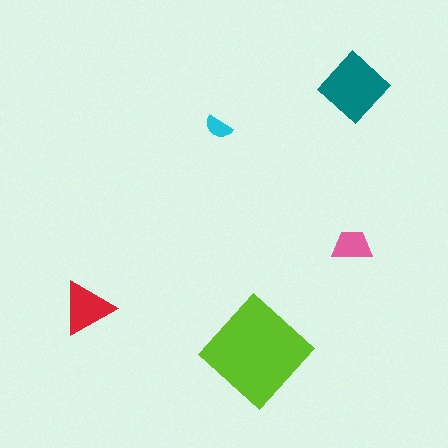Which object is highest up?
The teal diamond is topmost.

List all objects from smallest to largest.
The cyan semicircle, the pink trapezoid, the red triangle, the teal diamond, the lime diamond.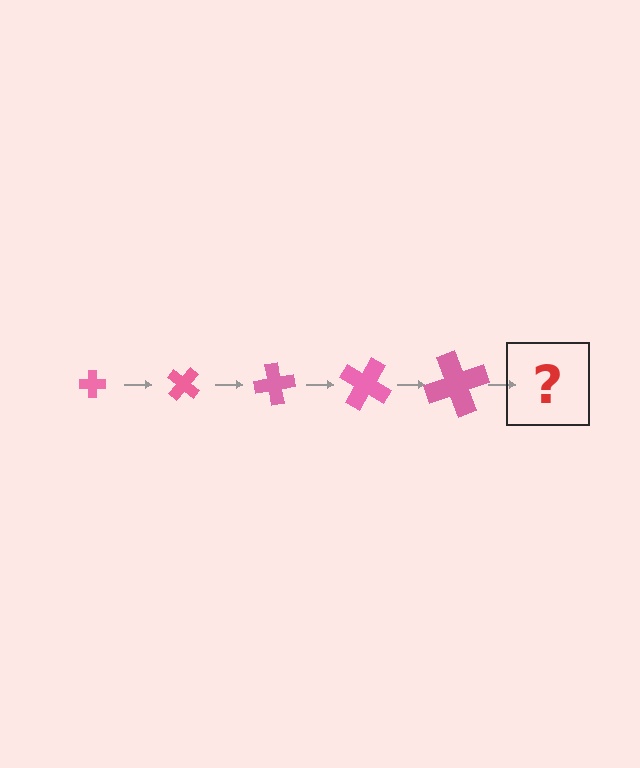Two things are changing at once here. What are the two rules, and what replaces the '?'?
The two rules are that the cross grows larger each step and it rotates 40 degrees each step. The '?' should be a cross, larger than the previous one and rotated 200 degrees from the start.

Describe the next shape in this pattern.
It should be a cross, larger than the previous one and rotated 200 degrees from the start.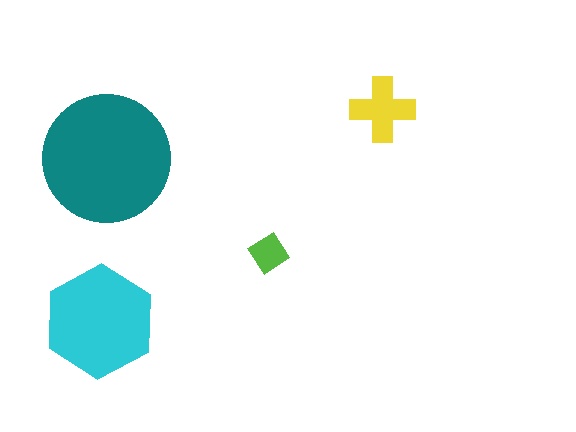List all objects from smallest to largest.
The lime diamond, the yellow cross, the cyan hexagon, the teal circle.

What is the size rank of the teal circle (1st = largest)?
1st.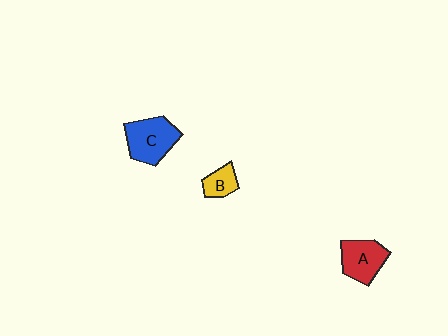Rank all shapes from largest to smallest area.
From largest to smallest: C (blue), A (red), B (yellow).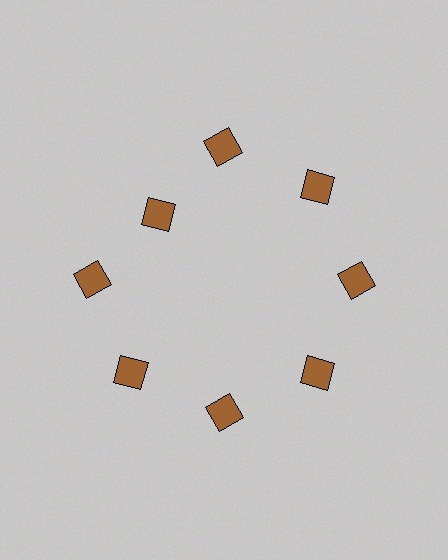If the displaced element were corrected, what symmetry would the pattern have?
It would have 8-fold rotational symmetry — the pattern would map onto itself every 45 degrees.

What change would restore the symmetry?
The symmetry would be restored by moving it outward, back onto the ring so that all 8 squares sit at equal angles and equal distance from the center.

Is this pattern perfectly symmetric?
No. The 8 brown squares are arranged in a ring, but one element near the 10 o'clock position is pulled inward toward the center, breaking the 8-fold rotational symmetry.